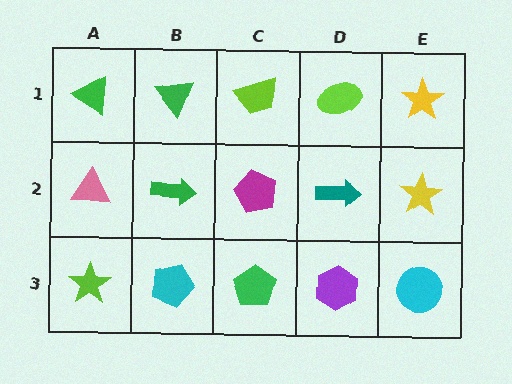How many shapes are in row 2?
5 shapes.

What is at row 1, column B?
A green triangle.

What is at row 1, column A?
A green triangle.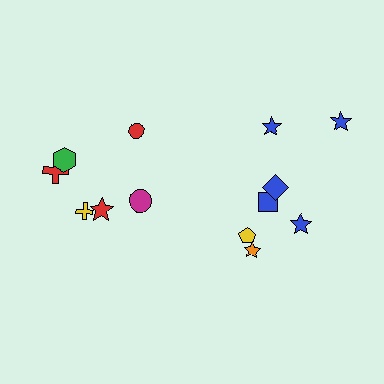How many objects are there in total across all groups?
There are 14 objects.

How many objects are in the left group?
There are 6 objects.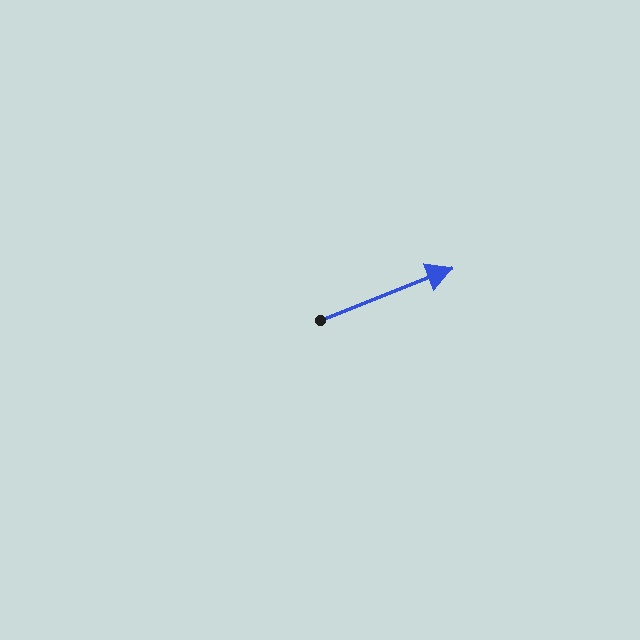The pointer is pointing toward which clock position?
Roughly 2 o'clock.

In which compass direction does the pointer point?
East.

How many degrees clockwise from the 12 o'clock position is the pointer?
Approximately 68 degrees.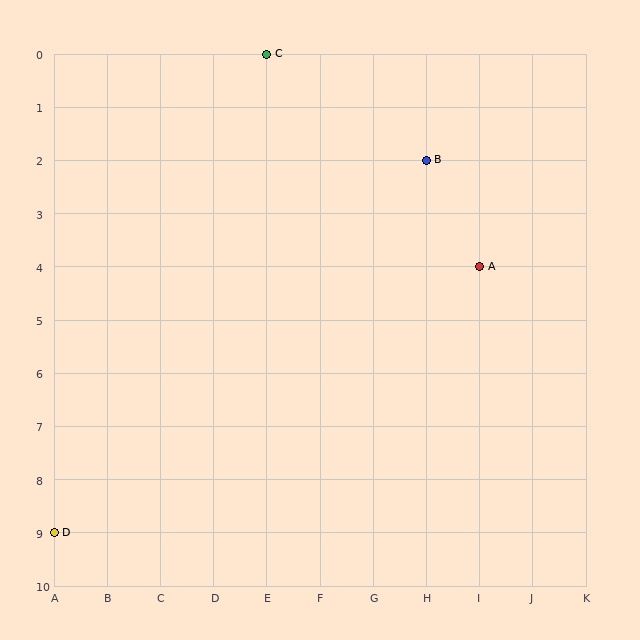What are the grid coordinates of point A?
Point A is at grid coordinates (I, 4).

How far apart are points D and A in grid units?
Points D and A are 8 columns and 5 rows apart (about 9.4 grid units diagonally).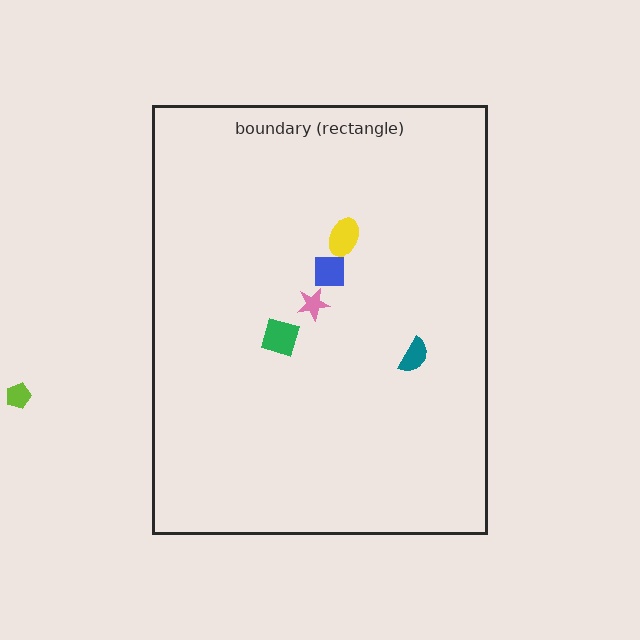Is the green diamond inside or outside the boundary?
Inside.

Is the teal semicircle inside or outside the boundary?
Inside.